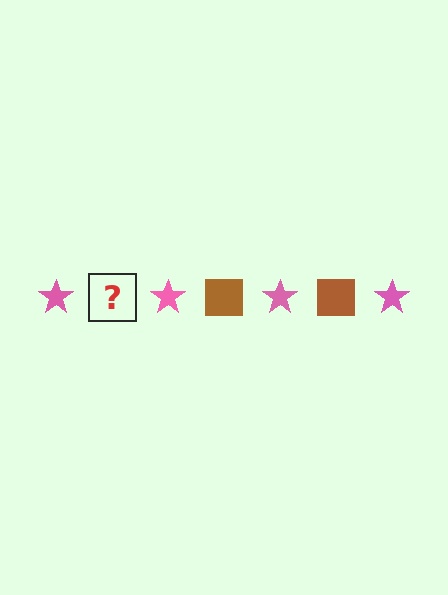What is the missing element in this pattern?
The missing element is a brown square.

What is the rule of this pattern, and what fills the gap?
The rule is that the pattern alternates between pink star and brown square. The gap should be filled with a brown square.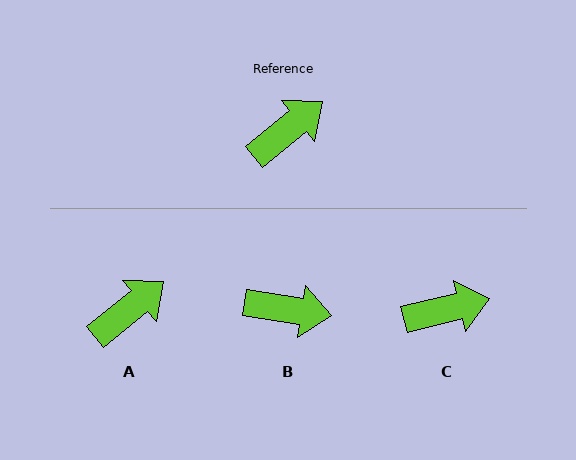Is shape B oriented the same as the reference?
No, it is off by about 48 degrees.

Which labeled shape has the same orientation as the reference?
A.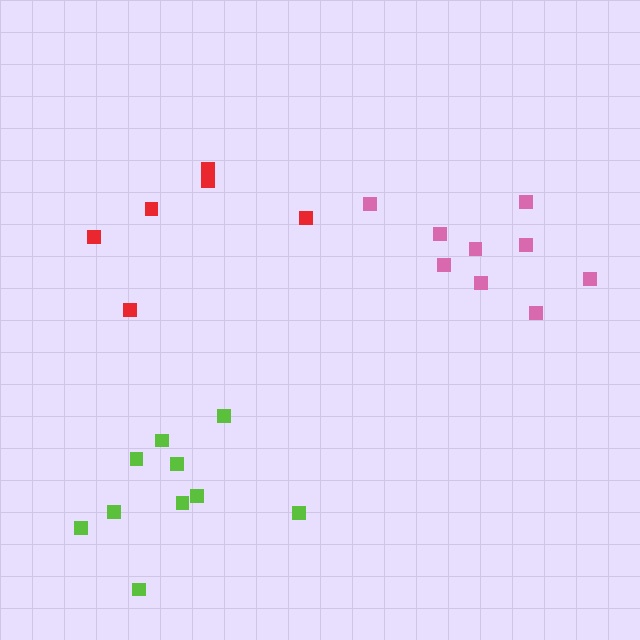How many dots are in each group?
Group 1: 6 dots, Group 2: 9 dots, Group 3: 10 dots (25 total).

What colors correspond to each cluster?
The clusters are colored: red, pink, lime.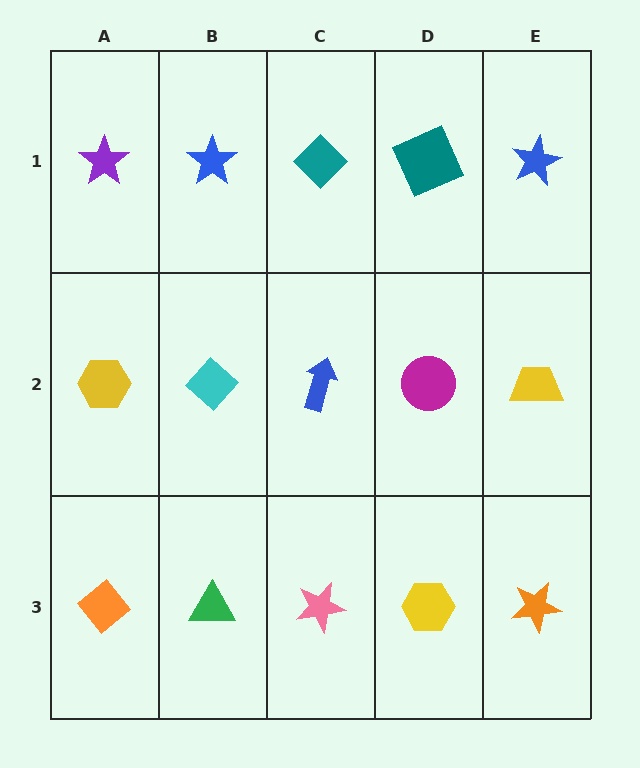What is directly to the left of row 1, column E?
A teal square.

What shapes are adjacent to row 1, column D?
A magenta circle (row 2, column D), a teal diamond (row 1, column C), a blue star (row 1, column E).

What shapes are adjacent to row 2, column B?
A blue star (row 1, column B), a green triangle (row 3, column B), a yellow hexagon (row 2, column A), a blue arrow (row 2, column C).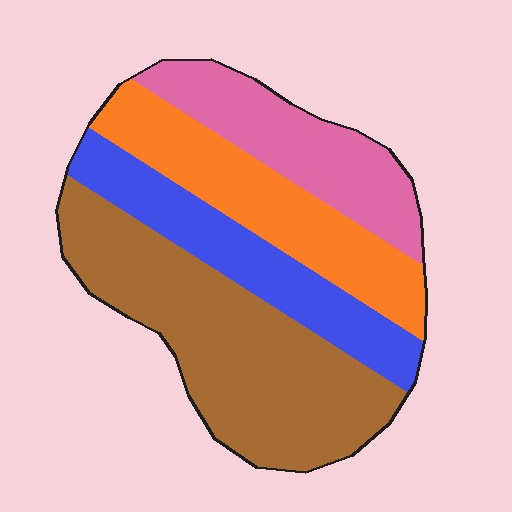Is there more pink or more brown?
Brown.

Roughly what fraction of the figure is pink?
Pink covers 19% of the figure.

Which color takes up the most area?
Brown, at roughly 40%.